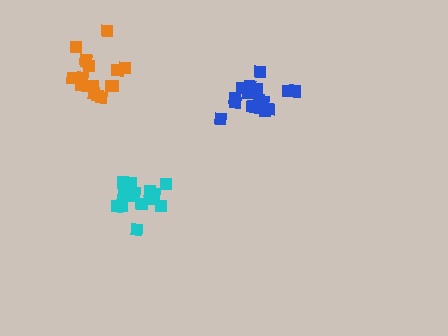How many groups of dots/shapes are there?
There are 3 groups.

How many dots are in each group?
Group 1: 16 dots, Group 2: 18 dots, Group 3: 16 dots (50 total).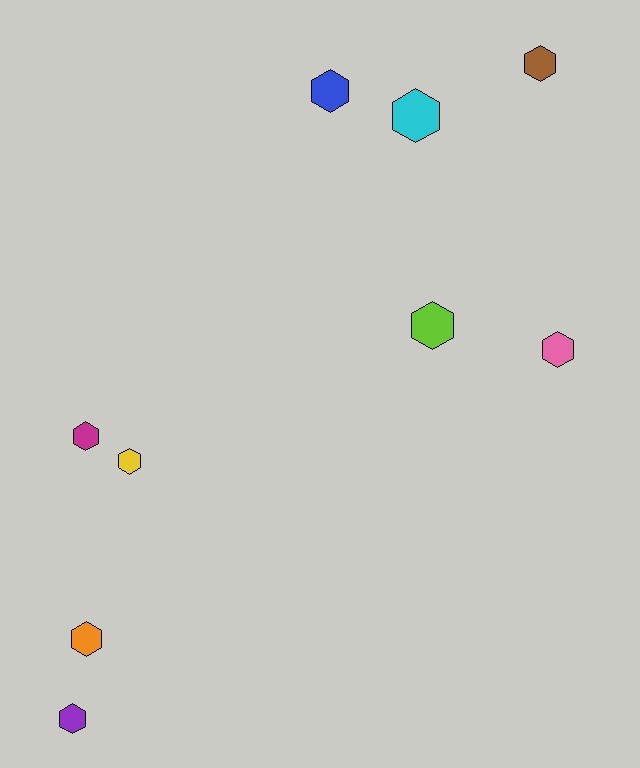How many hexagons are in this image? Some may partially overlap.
There are 9 hexagons.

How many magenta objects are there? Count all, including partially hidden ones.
There is 1 magenta object.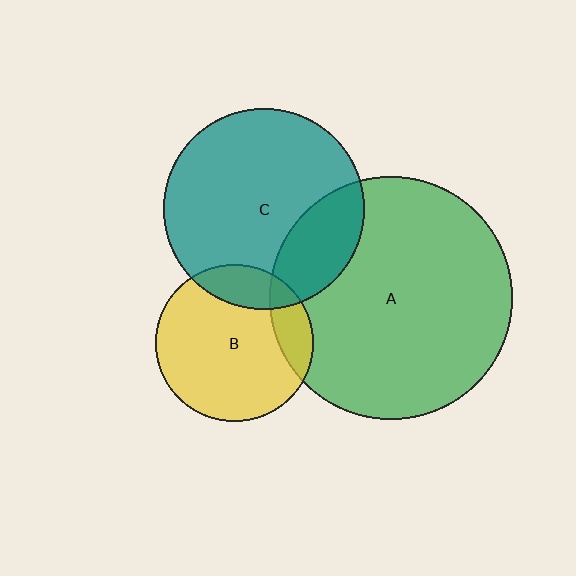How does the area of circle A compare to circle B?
Approximately 2.4 times.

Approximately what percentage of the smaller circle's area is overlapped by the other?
Approximately 25%.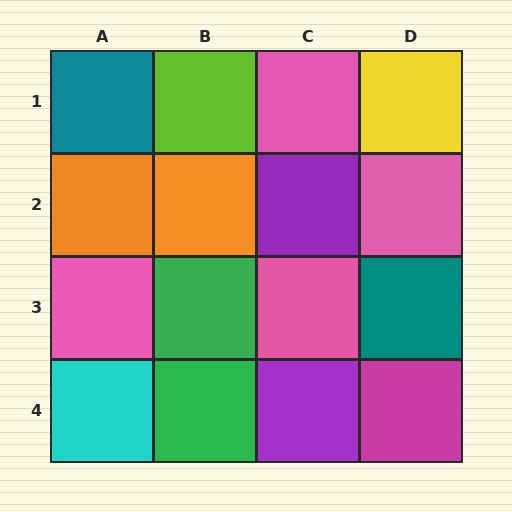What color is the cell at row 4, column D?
Magenta.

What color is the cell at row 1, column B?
Lime.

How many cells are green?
2 cells are green.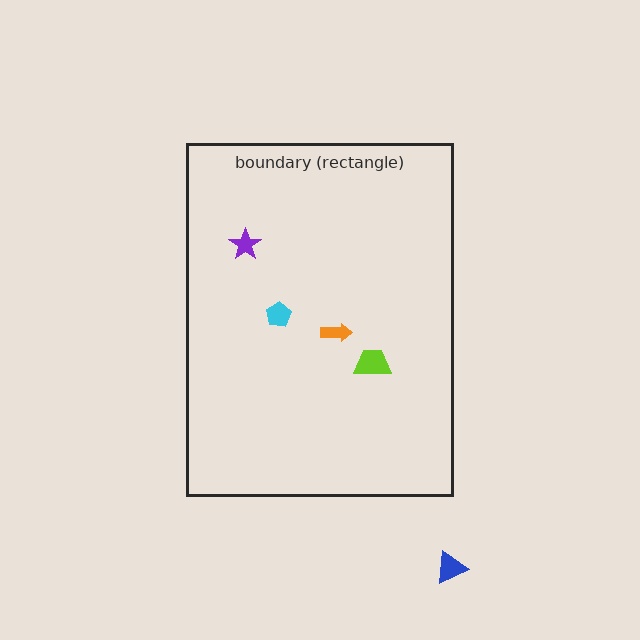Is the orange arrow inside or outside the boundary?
Inside.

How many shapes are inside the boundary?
4 inside, 1 outside.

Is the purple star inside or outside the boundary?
Inside.